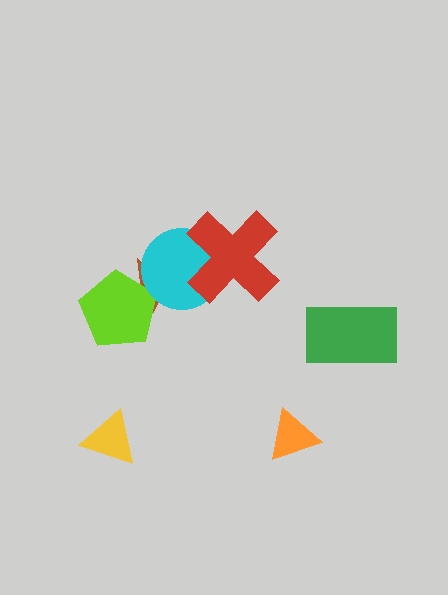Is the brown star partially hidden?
Yes, it is partially covered by another shape.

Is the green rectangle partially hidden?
No, no other shape covers it.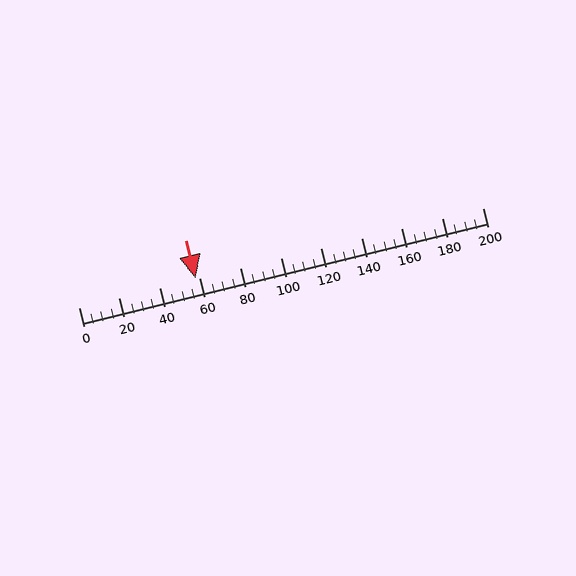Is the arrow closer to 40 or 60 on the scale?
The arrow is closer to 60.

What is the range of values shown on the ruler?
The ruler shows values from 0 to 200.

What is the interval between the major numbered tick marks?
The major tick marks are spaced 20 units apart.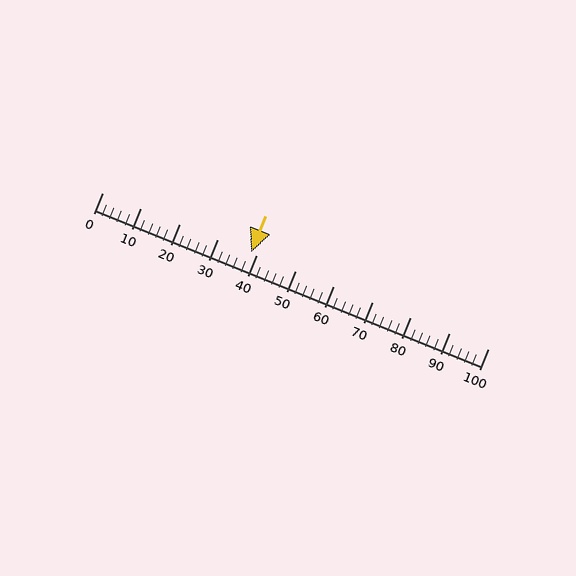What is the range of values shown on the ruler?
The ruler shows values from 0 to 100.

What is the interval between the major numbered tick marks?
The major tick marks are spaced 10 units apart.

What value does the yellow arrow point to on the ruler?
The yellow arrow points to approximately 38.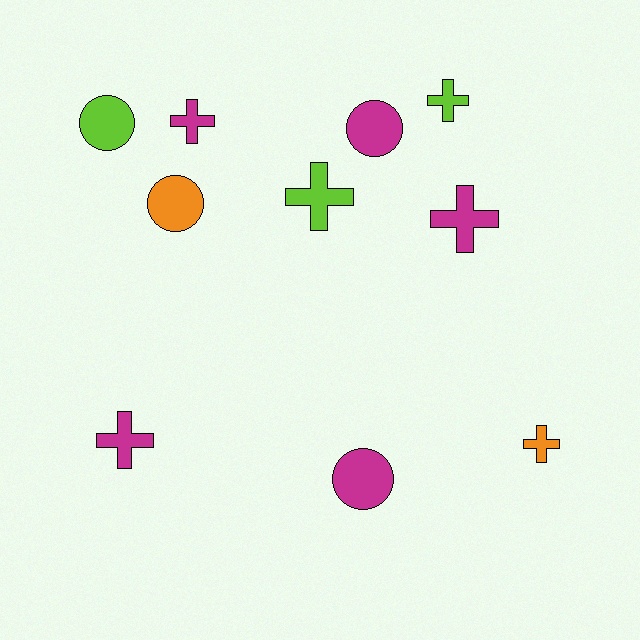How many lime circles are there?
There is 1 lime circle.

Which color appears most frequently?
Magenta, with 5 objects.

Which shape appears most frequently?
Cross, with 6 objects.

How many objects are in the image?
There are 10 objects.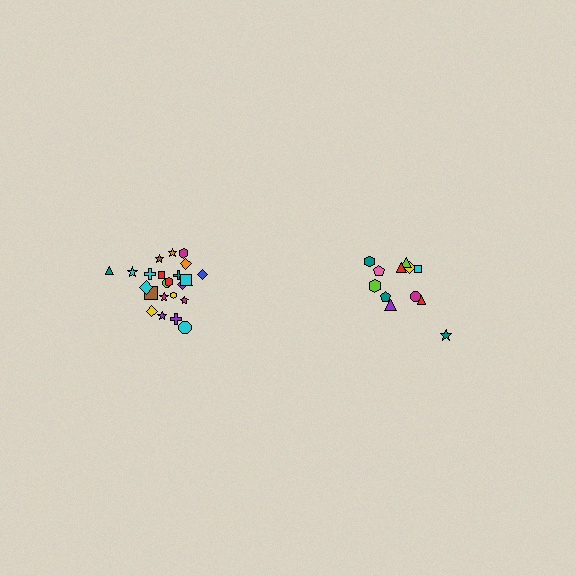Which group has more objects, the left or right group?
The left group.